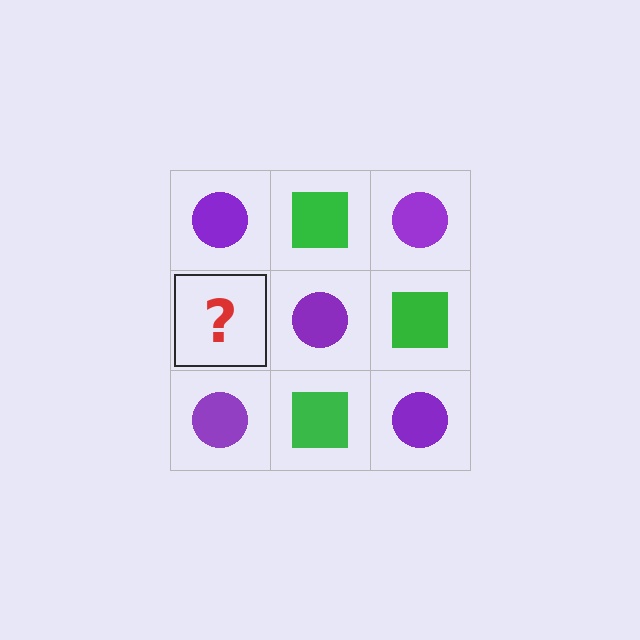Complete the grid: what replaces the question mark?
The question mark should be replaced with a green square.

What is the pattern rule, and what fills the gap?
The rule is that it alternates purple circle and green square in a checkerboard pattern. The gap should be filled with a green square.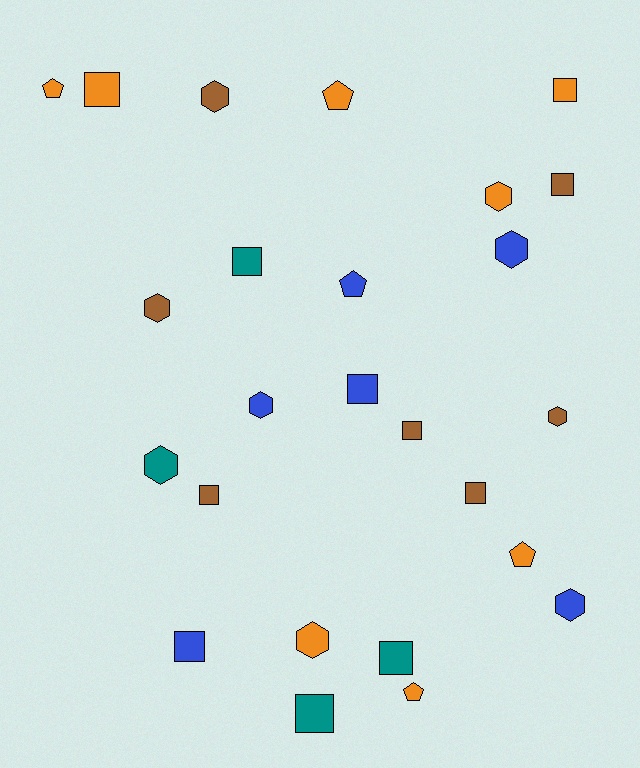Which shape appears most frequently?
Square, with 11 objects.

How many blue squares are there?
There are 2 blue squares.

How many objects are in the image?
There are 25 objects.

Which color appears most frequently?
Orange, with 8 objects.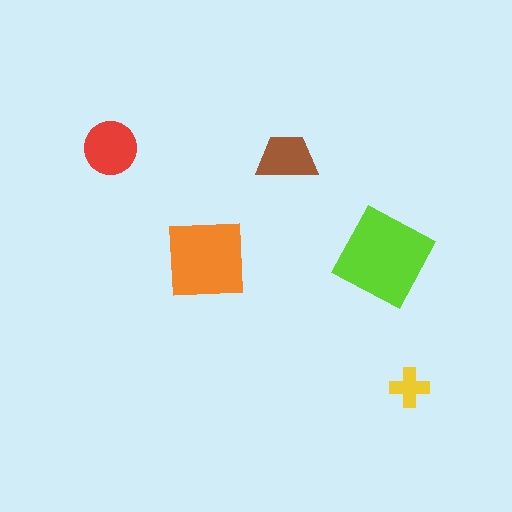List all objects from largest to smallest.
The lime square, the orange square, the red circle, the brown trapezoid, the yellow cross.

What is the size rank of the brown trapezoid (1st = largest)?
4th.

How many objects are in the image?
There are 5 objects in the image.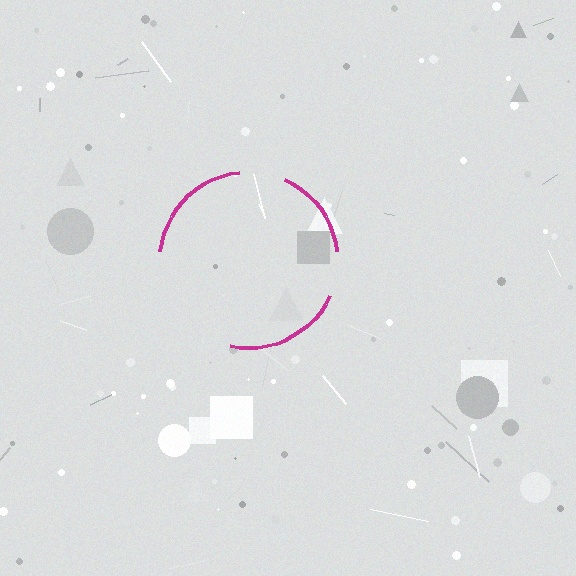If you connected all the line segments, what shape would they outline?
They would outline a circle.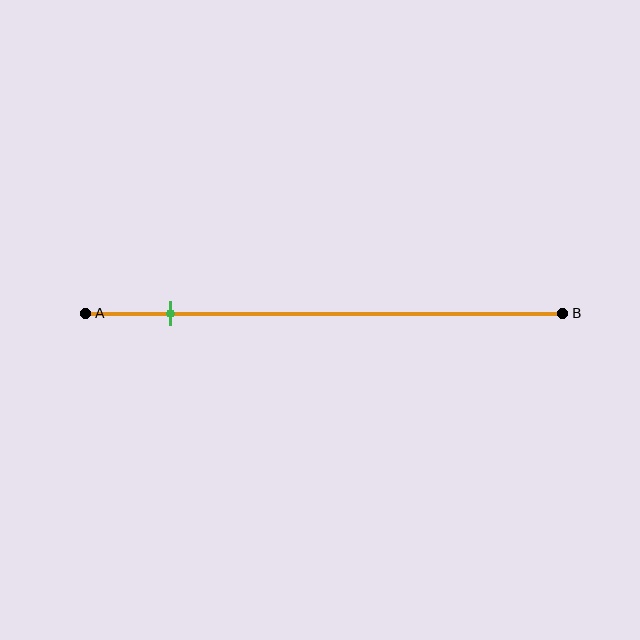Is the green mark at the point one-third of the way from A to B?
No, the mark is at about 20% from A, not at the 33% one-third point.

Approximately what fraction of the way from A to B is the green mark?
The green mark is approximately 20% of the way from A to B.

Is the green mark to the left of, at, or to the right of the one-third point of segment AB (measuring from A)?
The green mark is to the left of the one-third point of segment AB.